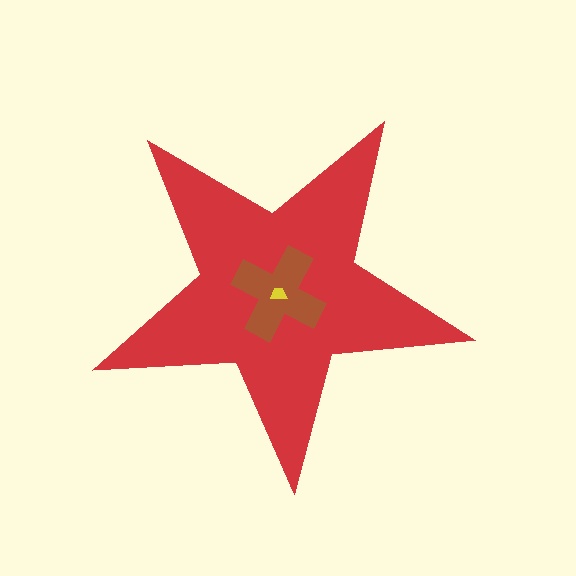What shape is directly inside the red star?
The brown cross.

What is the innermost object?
The yellow trapezoid.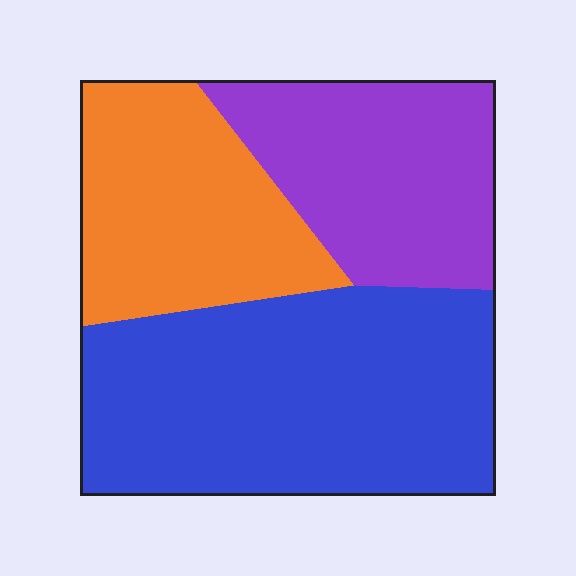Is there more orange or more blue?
Blue.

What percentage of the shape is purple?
Purple takes up about one quarter (1/4) of the shape.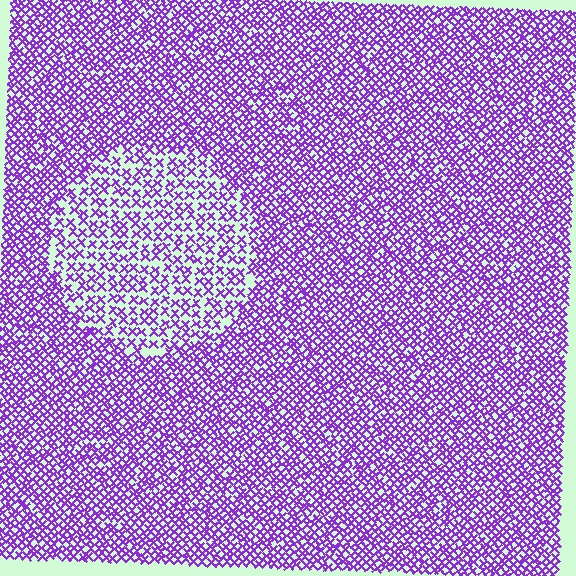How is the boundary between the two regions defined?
The boundary is defined by a change in element density (approximately 1.8x ratio). All elements are the same color, size, and shape.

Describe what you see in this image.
The image contains small purple elements arranged at two different densities. A circle-shaped region is visible where the elements are less densely packed than the surrounding area.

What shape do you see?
I see a circle.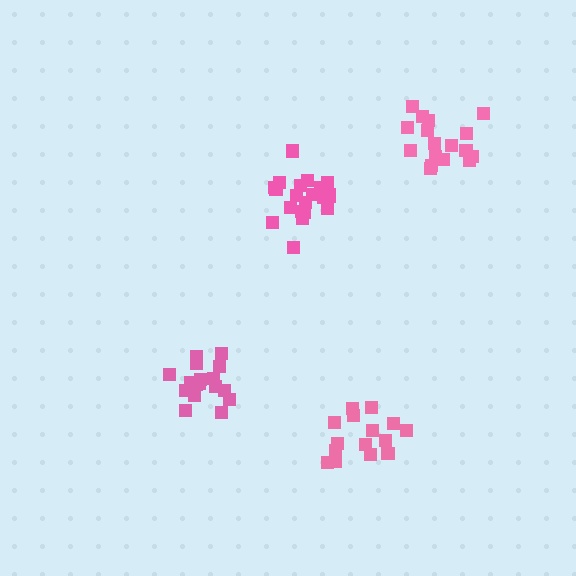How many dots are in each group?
Group 1: 17 dots, Group 2: 17 dots, Group 3: 21 dots, Group 4: 15 dots (70 total).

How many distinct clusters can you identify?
There are 4 distinct clusters.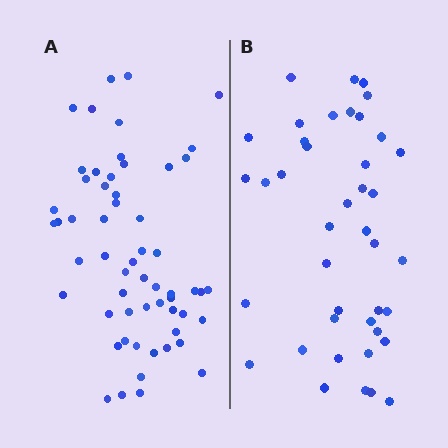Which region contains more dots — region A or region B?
Region A (the left region) has more dots.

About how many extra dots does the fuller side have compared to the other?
Region A has approximately 15 more dots than region B.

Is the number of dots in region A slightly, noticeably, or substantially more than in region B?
Region A has noticeably more, but not dramatically so. The ratio is roughly 1.4 to 1.